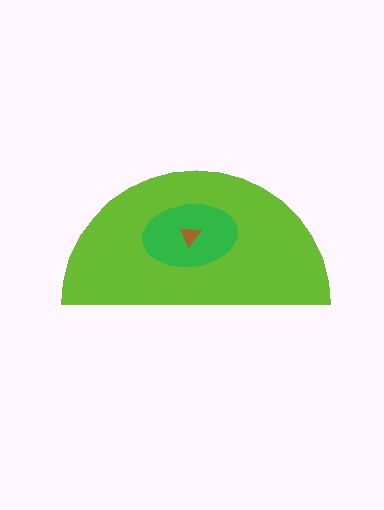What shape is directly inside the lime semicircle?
The green ellipse.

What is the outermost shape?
The lime semicircle.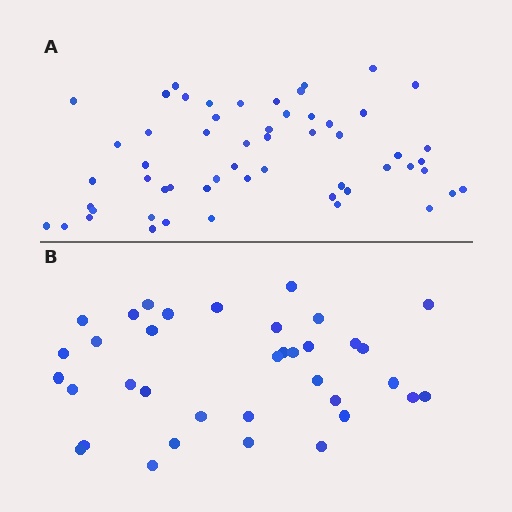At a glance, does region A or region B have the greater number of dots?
Region A (the top region) has more dots.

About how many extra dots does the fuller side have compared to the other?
Region A has approximately 20 more dots than region B.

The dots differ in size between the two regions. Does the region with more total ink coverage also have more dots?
No. Region B has more total ink coverage because its dots are larger, but region A actually contains more individual dots. Total area can be misleading — the number of items is what matters here.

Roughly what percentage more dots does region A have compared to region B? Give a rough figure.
About 55% more.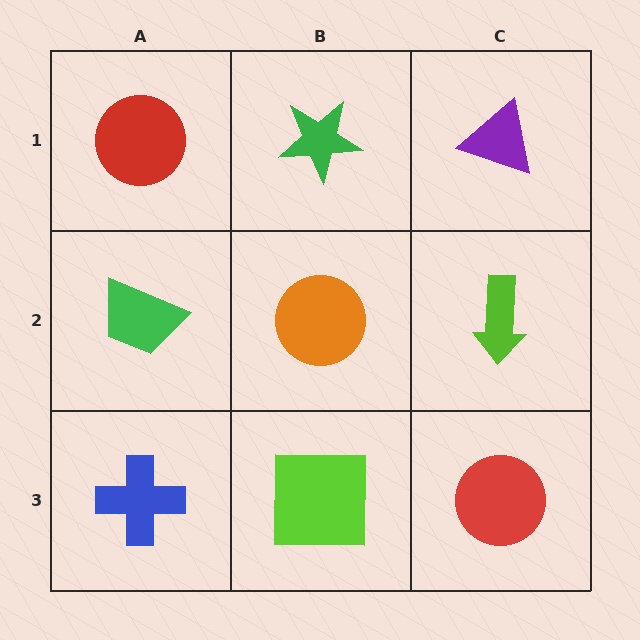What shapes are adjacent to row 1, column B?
An orange circle (row 2, column B), a red circle (row 1, column A), a purple triangle (row 1, column C).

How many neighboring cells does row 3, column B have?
3.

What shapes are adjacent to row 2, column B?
A green star (row 1, column B), a lime square (row 3, column B), a green trapezoid (row 2, column A), a lime arrow (row 2, column C).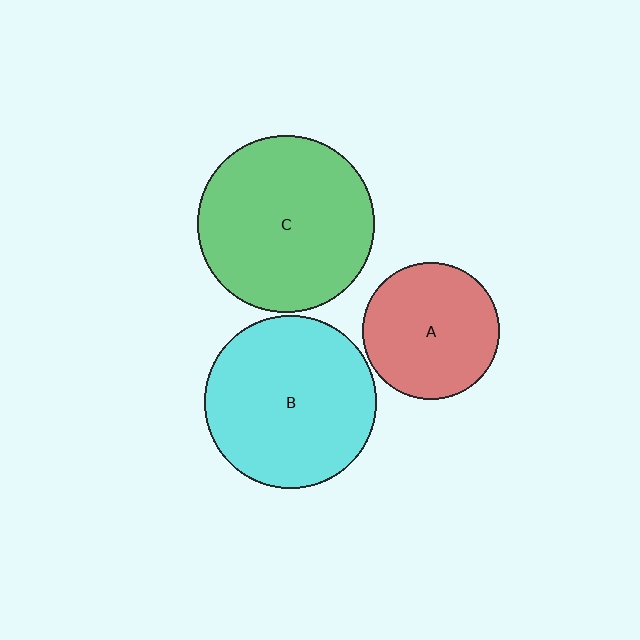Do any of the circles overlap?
No, none of the circles overlap.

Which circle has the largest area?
Circle C (green).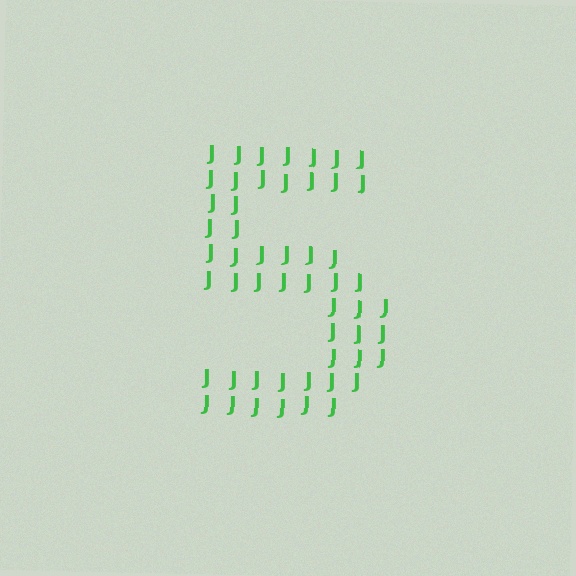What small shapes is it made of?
It is made of small letter J's.